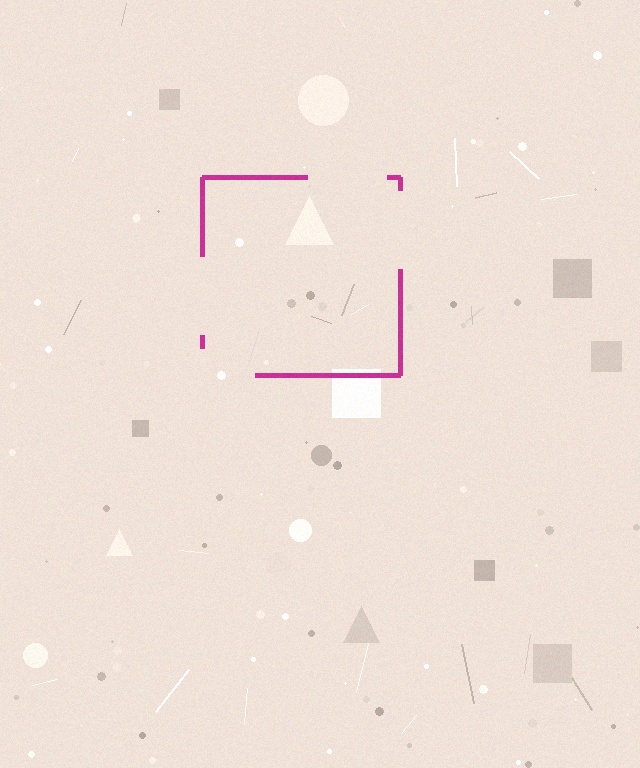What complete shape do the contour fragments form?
The contour fragments form a square.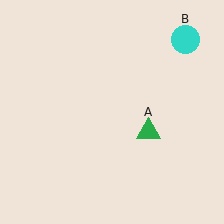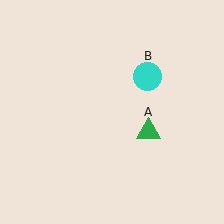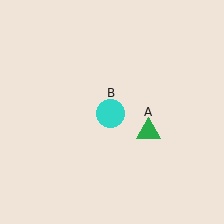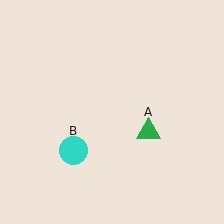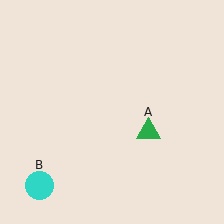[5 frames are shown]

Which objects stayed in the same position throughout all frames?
Green triangle (object A) remained stationary.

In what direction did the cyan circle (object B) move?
The cyan circle (object B) moved down and to the left.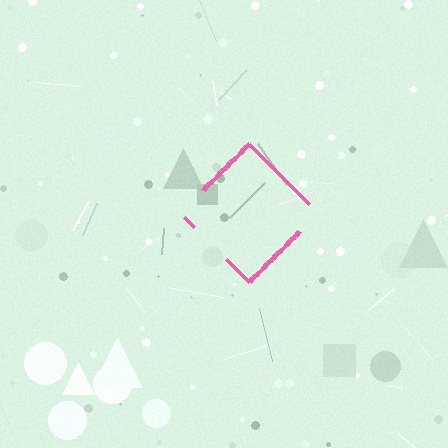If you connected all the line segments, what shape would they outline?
They would outline a diamond.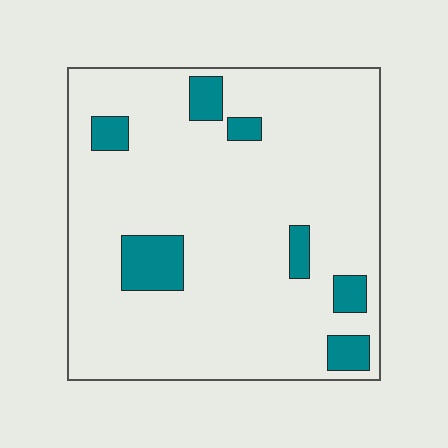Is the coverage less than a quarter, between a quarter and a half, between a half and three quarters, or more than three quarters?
Less than a quarter.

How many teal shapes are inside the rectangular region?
7.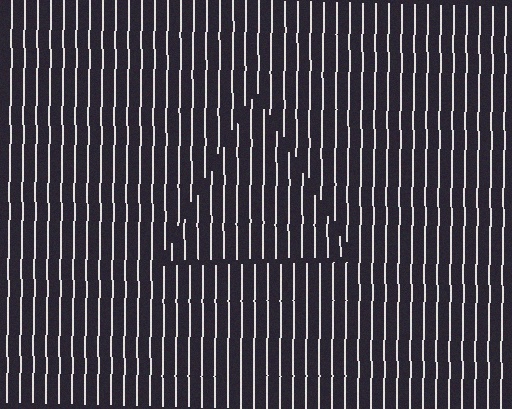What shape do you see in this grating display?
An illusory triangle. The interior of the shape contains the same grating, shifted by half a period — the contour is defined by the phase discontinuity where line-ends from the inner and outer gratings abut.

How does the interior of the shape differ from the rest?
The interior of the shape contains the same grating, shifted by half a period — the contour is defined by the phase discontinuity where line-ends from the inner and outer gratings abut.